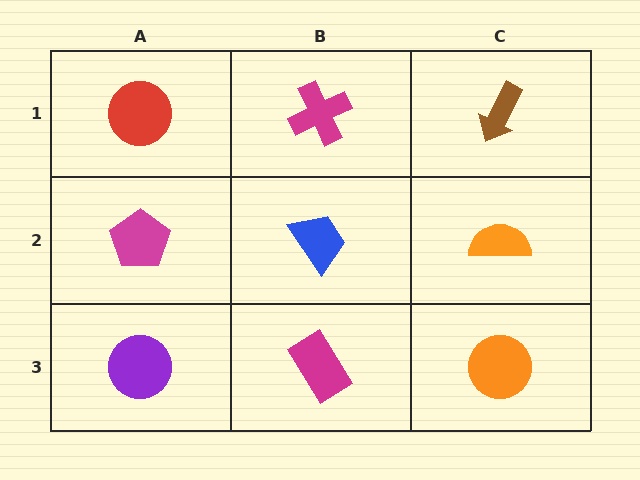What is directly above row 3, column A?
A magenta pentagon.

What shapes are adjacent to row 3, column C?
An orange semicircle (row 2, column C), a magenta rectangle (row 3, column B).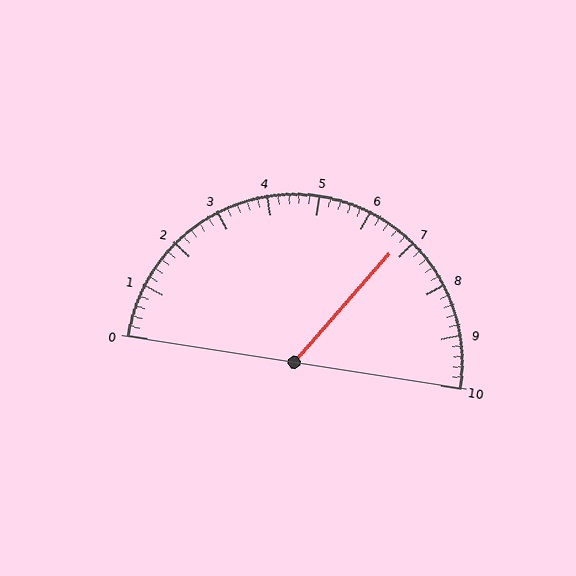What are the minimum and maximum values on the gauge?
The gauge ranges from 0 to 10.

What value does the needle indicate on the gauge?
The needle indicates approximately 6.8.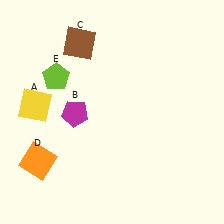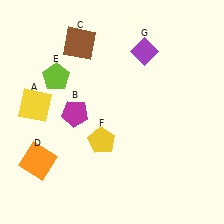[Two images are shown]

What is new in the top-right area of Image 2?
A purple diamond (G) was added in the top-right area of Image 2.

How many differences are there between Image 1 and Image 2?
There are 2 differences between the two images.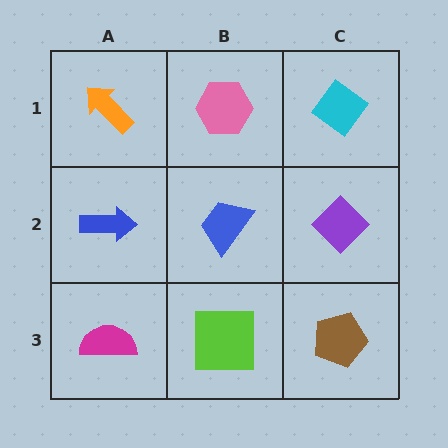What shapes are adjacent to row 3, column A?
A blue arrow (row 2, column A), a lime square (row 3, column B).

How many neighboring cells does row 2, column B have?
4.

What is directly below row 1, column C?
A purple diamond.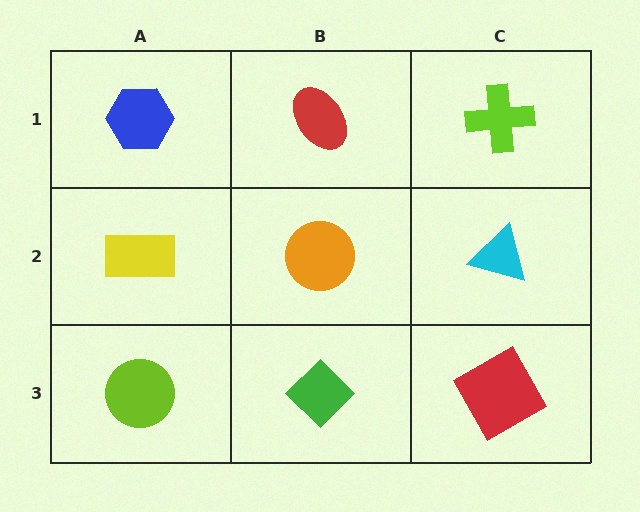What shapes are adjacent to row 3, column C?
A cyan triangle (row 2, column C), a green diamond (row 3, column B).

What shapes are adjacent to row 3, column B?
An orange circle (row 2, column B), a lime circle (row 3, column A), a red square (row 3, column C).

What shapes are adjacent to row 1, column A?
A yellow rectangle (row 2, column A), a red ellipse (row 1, column B).